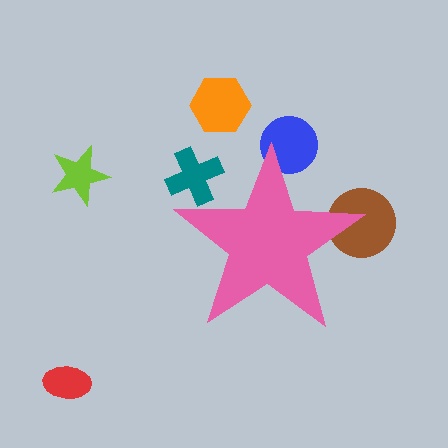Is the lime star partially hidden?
No, the lime star is fully visible.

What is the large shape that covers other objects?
A pink star.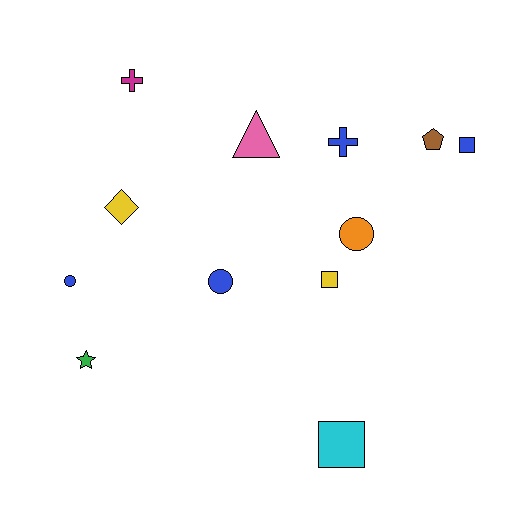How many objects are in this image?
There are 12 objects.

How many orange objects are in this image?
There is 1 orange object.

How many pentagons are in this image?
There is 1 pentagon.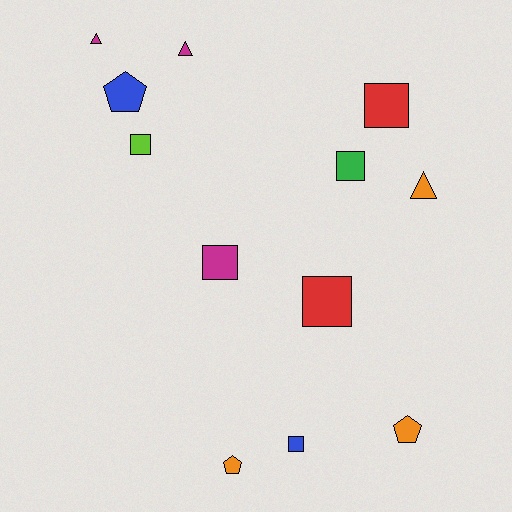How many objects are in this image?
There are 12 objects.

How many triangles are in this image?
There are 3 triangles.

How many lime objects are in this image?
There is 1 lime object.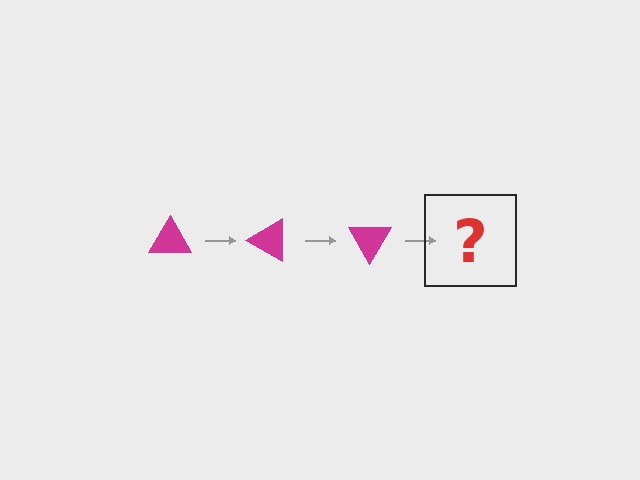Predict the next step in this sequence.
The next step is a magenta triangle rotated 90 degrees.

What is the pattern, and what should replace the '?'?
The pattern is that the triangle rotates 30 degrees each step. The '?' should be a magenta triangle rotated 90 degrees.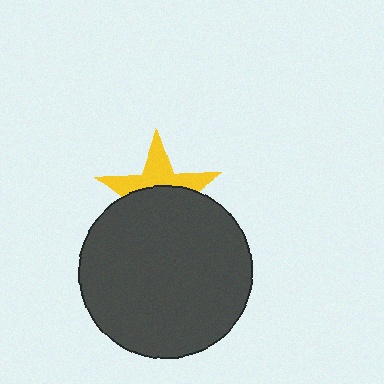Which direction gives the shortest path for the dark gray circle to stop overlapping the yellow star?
Moving down gives the shortest separation.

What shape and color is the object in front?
The object in front is a dark gray circle.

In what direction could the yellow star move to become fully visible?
The yellow star could move up. That would shift it out from behind the dark gray circle entirely.